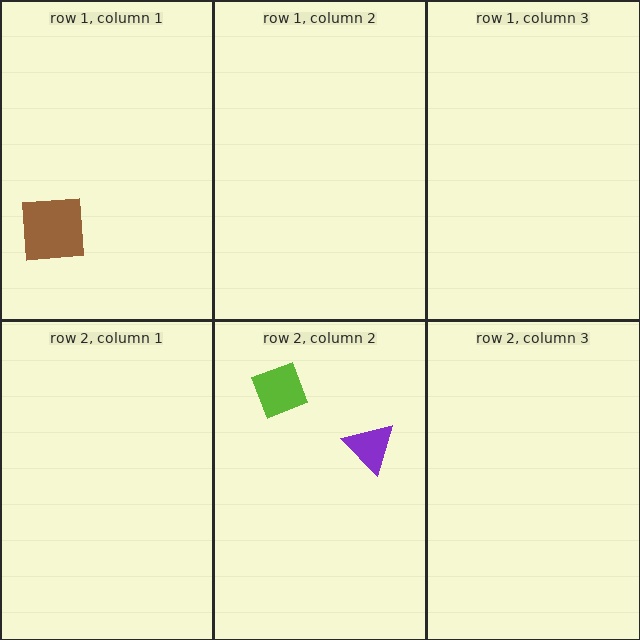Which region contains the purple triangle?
The row 2, column 2 region.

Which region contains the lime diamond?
The row 2, column 2 region.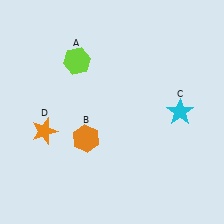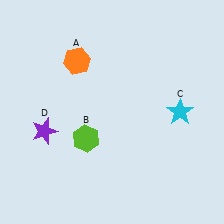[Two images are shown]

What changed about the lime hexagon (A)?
In Image 1, A is lime. In Image 2, it changed to orange.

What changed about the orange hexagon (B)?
In Image 1, B is orange. In Image 2, it changed to lime.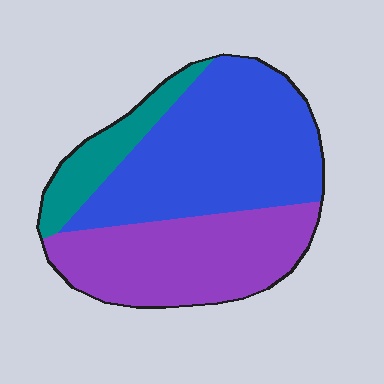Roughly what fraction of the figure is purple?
Purple covers 38% of the figure.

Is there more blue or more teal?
Blue.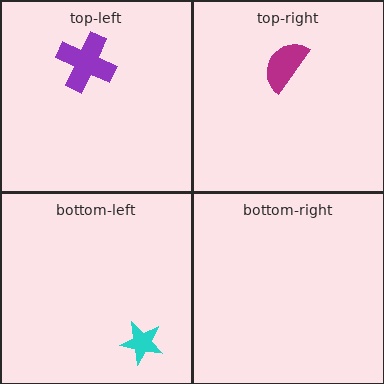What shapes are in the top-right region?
The magenta semicircle.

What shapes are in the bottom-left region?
The cyan star.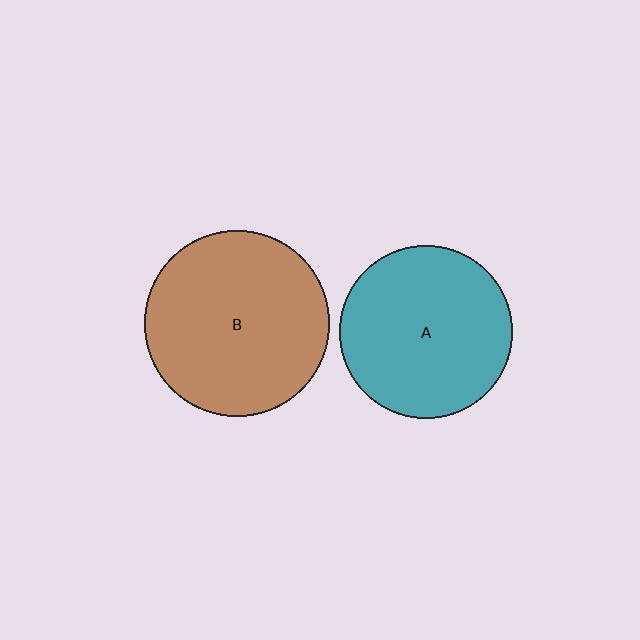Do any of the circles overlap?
No, none of the circles overlap.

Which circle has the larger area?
Circle B (brown).